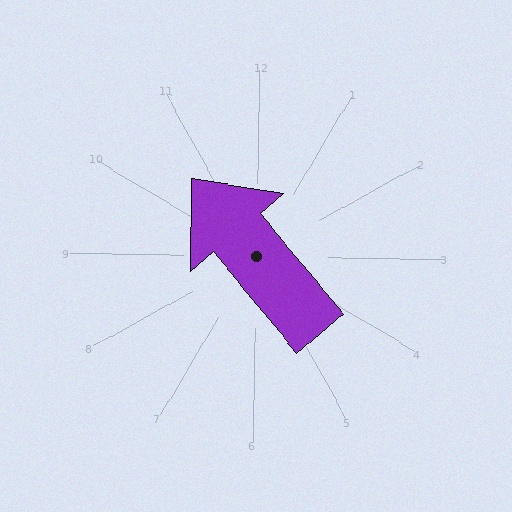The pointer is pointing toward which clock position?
Roughly 11 o'clock.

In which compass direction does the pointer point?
Northwest.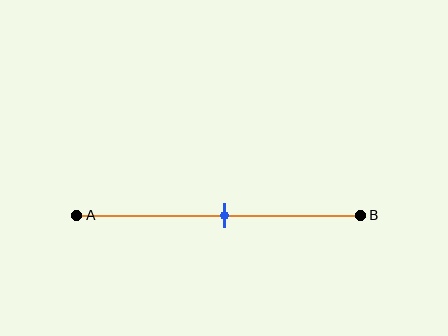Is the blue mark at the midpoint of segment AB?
Yes, the mark is approximately at the midpoint.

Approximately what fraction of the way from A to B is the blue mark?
The blue mark is approximately 50% of the way from A to B.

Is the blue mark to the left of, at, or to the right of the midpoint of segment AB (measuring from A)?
The blue mark is approximately at the midpoint of segment AB.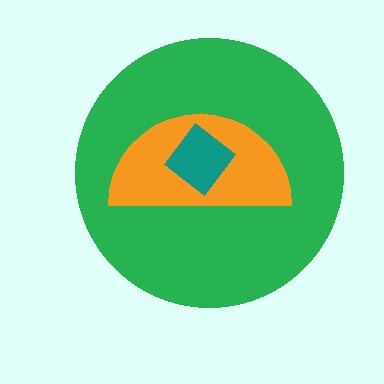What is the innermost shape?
The teal diamond.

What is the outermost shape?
The green circle.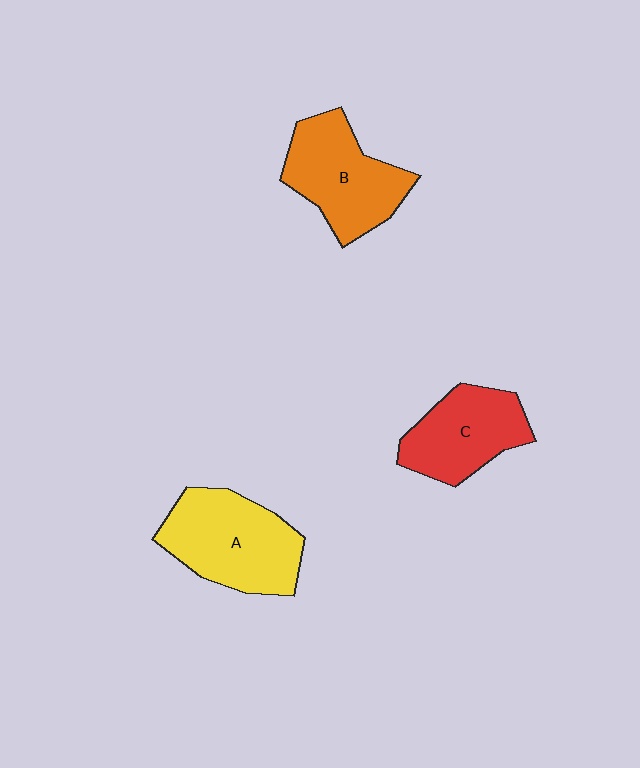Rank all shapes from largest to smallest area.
From largest to smallest: A (yellow), B (orange), C (red).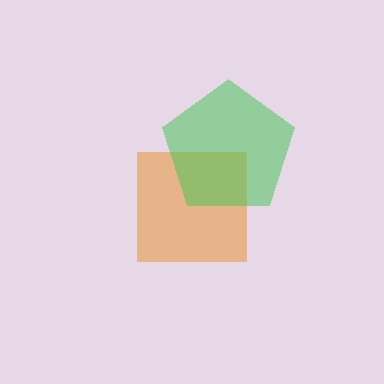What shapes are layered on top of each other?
The layered shapes are: an orange square, a green pentagon.